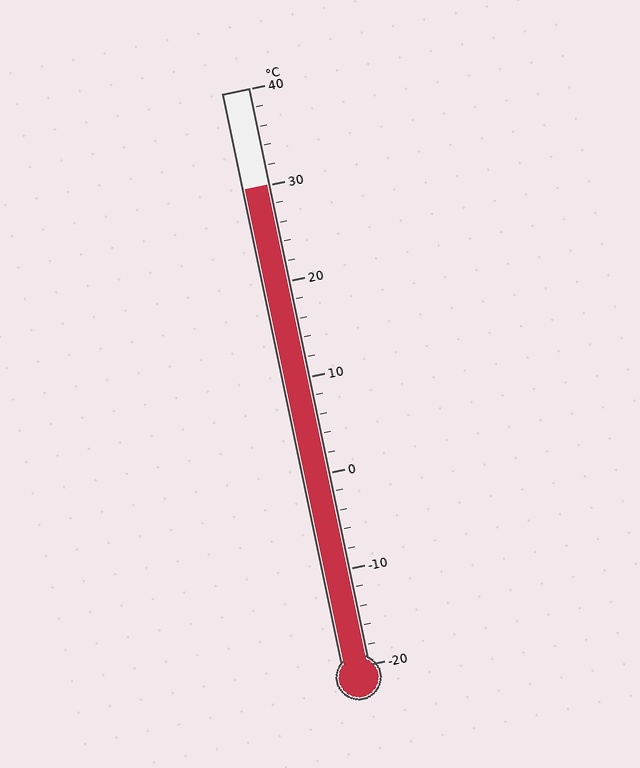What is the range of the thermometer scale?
The thermometer scale ranges from -20°C to 40°C.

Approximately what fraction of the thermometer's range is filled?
The thermometer is filled to approximately 85% of its range.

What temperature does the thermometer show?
The thermometer shows approximately 30°C.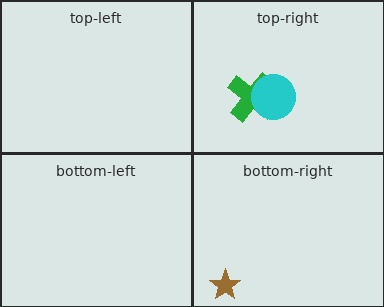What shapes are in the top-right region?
The green cross, the cyan circle.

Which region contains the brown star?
The bottom-right region.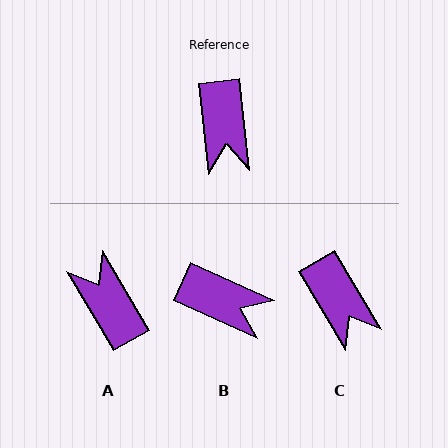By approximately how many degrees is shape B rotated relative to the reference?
Approximately 59 degrees counter-clockwise.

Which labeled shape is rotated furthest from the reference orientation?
A, about 156 degrees away.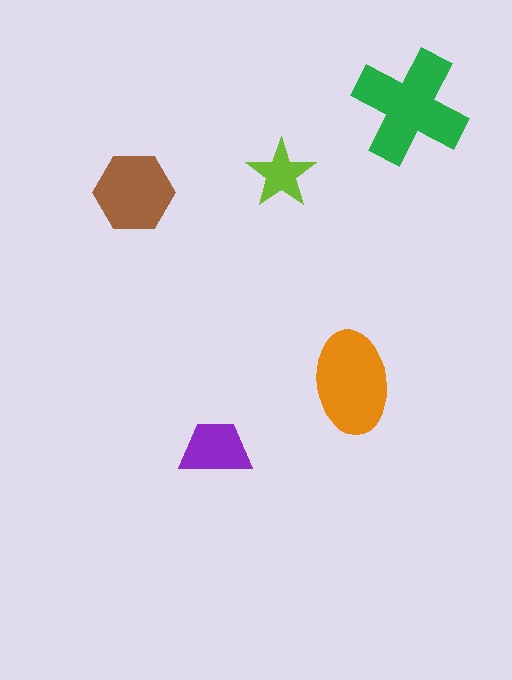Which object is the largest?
The green cross.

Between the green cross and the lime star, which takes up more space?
The green cross.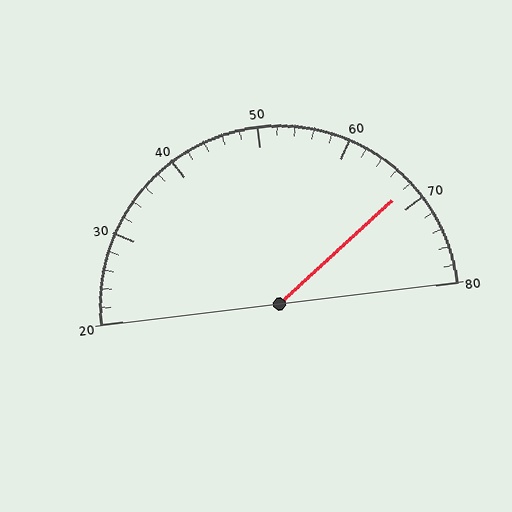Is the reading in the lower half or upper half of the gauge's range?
The reading is in the upper half of the range (20 to 80).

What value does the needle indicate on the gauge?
The needle indicates approximately 68.